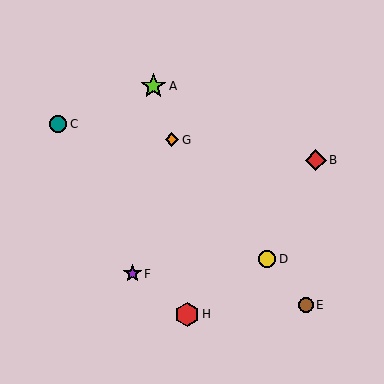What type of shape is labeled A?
Shape A is a lime star.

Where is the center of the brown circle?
The center of the brown circle is at (306, 305).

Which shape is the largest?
The lime star (labeled A) is the largest.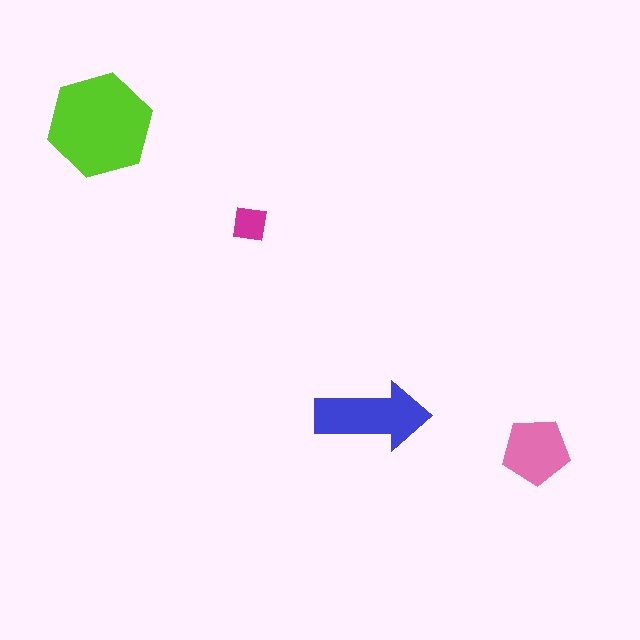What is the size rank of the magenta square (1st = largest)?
4th.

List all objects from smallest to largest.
The magenta square, the pink pentagon, the blue arrow, the lime hexagon.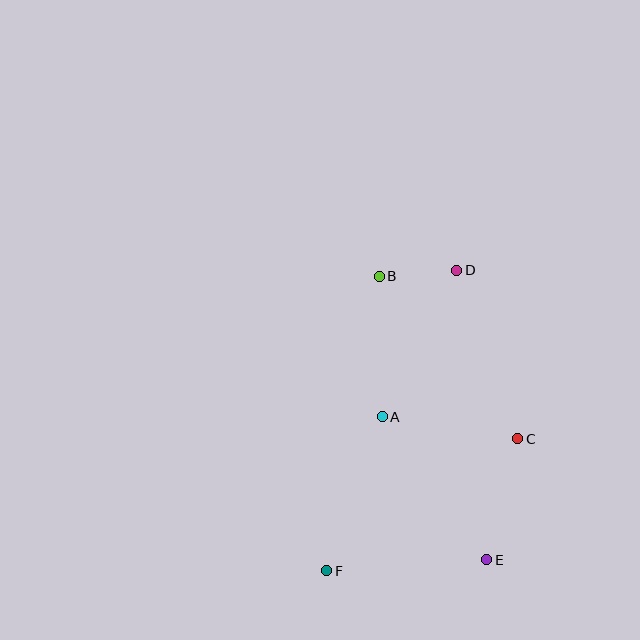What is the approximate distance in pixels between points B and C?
The distance between B and C is approximately 214 pixels.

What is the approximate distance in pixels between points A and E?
The distance between A and E is approximately 177 pixels.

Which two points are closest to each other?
Points B and D are closest to each other.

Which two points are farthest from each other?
Points D and F are farthest from each other.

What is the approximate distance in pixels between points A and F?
The distance between A and F is approximately 164 pixels.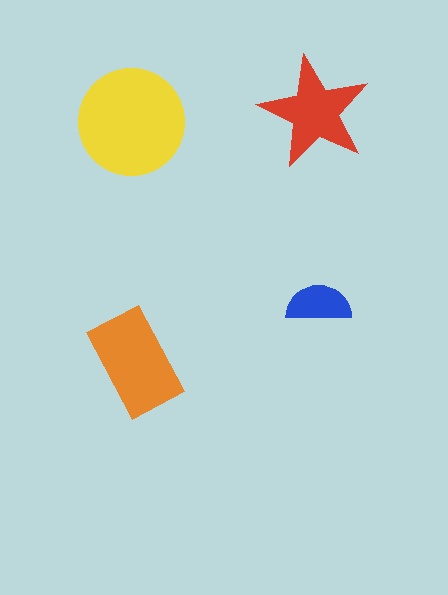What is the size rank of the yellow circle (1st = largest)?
1st.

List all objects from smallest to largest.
The blue semicircle, the red star, the orange rectangle, the yellow circle.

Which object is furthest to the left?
The yellow circle is leftmost.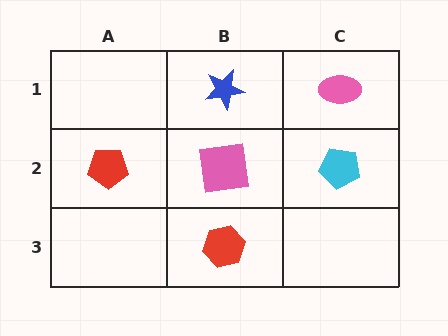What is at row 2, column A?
A red pentagon.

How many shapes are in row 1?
2 shapes.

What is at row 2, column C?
A cyan pentagon.